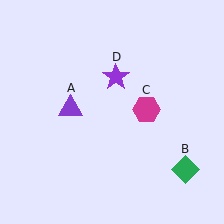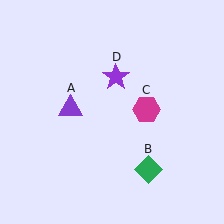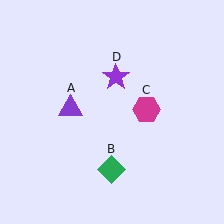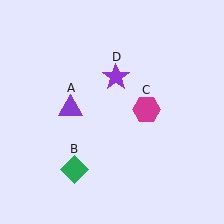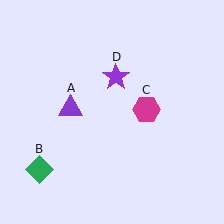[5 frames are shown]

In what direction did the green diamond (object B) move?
The green diamond (object B) moved left.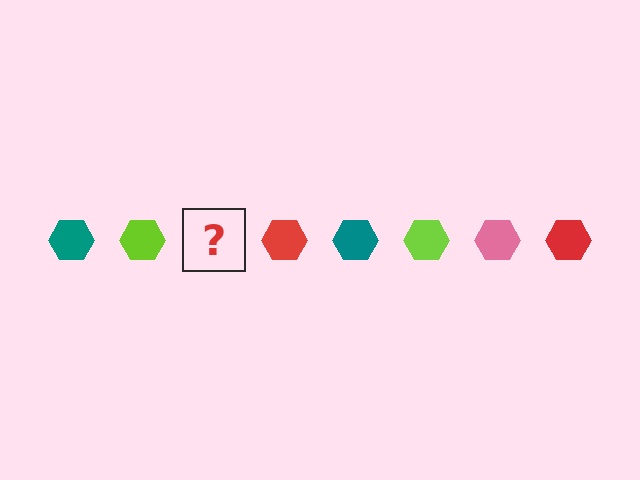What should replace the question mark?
The question mark should be replaced with a pink hexagon.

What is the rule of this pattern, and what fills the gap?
The rule is that the pattern cycles through teal, lime, pink, red hexagons. The gap should be filled with a pink hexagon.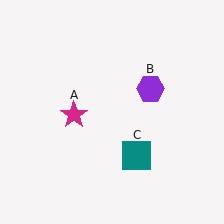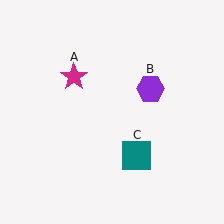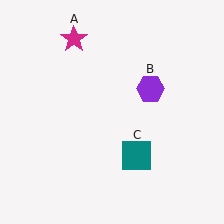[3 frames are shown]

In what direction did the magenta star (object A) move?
The magenta star (object A) moved up.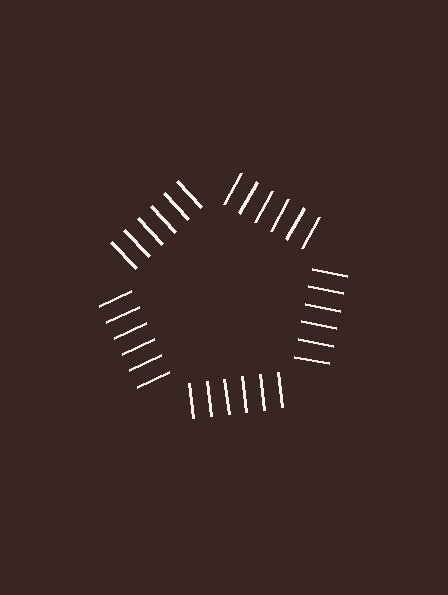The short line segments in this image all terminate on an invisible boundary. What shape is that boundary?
An illusory pentagon — the line segments terminate on its edges but no continuous stroke is drawn.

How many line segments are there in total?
30 — 6 along each of the 5 edges.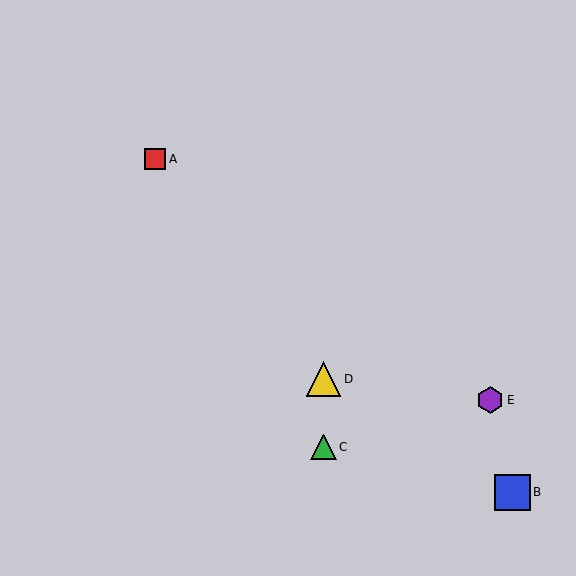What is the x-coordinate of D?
Object D is at x≈323.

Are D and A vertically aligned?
No, D is at x≈323 and A is at x≈155.